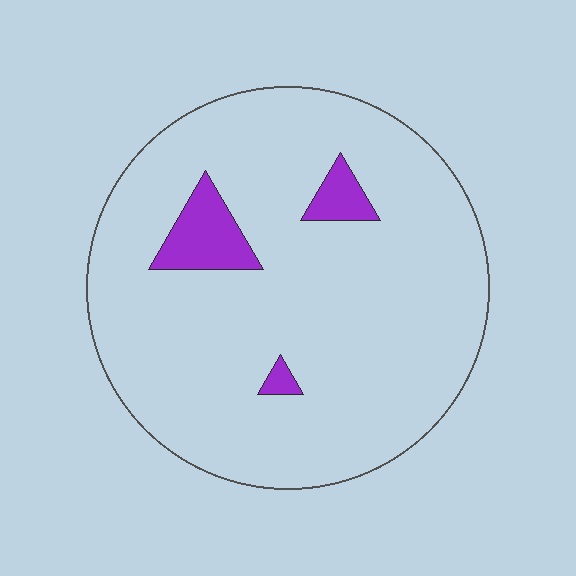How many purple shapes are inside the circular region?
3.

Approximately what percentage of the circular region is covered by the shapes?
Approximately 10%.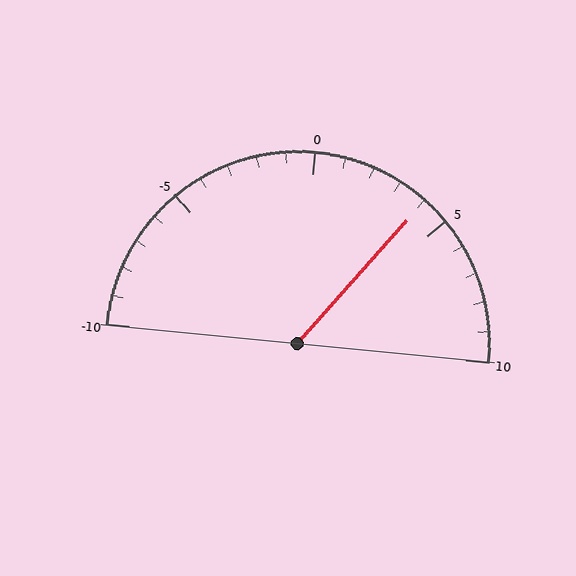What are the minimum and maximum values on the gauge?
The gauge ranges from -10 to 10.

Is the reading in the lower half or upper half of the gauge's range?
The reading is in the upper half of the range (-10 to 10).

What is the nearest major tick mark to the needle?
The nearest major tick mark is 5.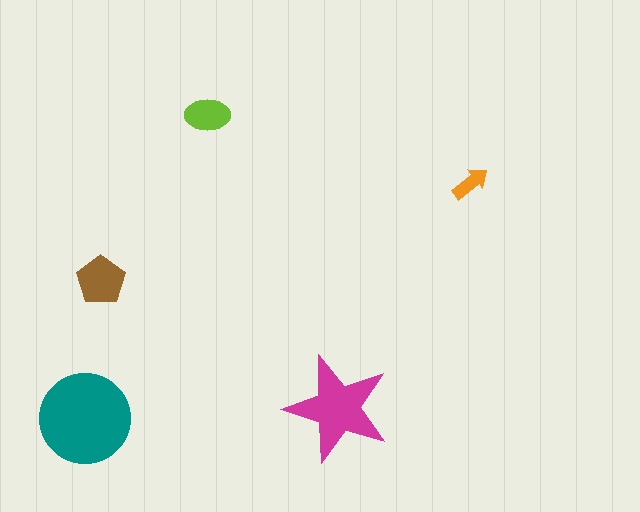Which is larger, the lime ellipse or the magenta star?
The magenta star.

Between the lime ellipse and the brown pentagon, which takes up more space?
The brown pentagon.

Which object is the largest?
The teal circle.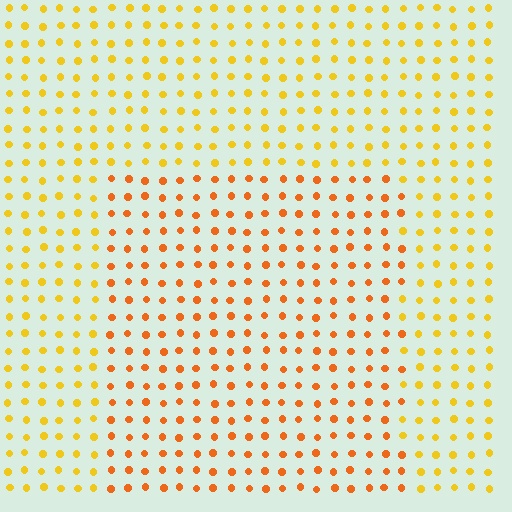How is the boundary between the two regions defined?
The boundary is defined purely by a slight shift in hue (about 28 degrees). Spacing, size, and orientation are identical on both sides.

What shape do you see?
I see a rectangle.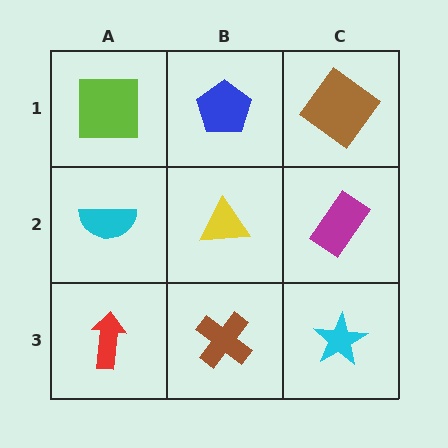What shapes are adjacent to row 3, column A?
A cyan semicircle (row 2, column A), a brown cross (row 3, column B).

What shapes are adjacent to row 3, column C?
A magenta rectangle (row 2, column C), a brown cross (row 3, column B).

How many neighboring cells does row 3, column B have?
3.